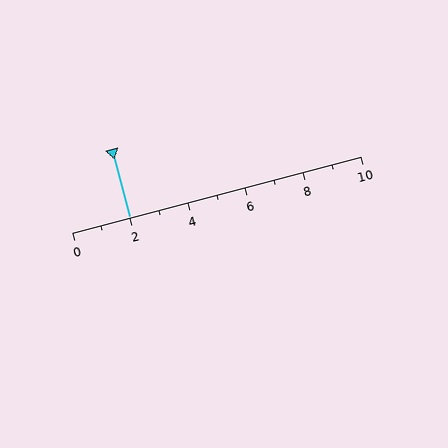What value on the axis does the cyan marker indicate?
The marker indicates approximately 2.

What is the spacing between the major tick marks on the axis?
The major ticks are spaced 2 apart.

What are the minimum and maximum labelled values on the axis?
The axis runs from 0 to 10.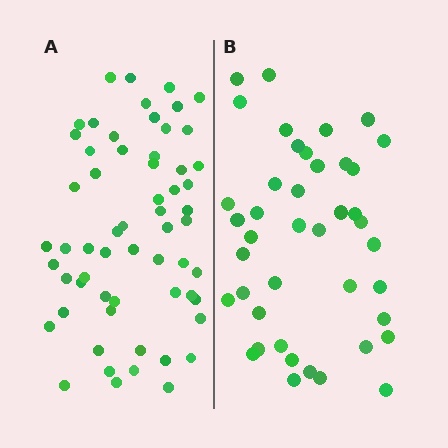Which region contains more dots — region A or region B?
Region A (the left region) has more dots.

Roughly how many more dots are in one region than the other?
Region A has approximately 20 more dots than region B.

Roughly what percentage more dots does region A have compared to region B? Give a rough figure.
About 45% more.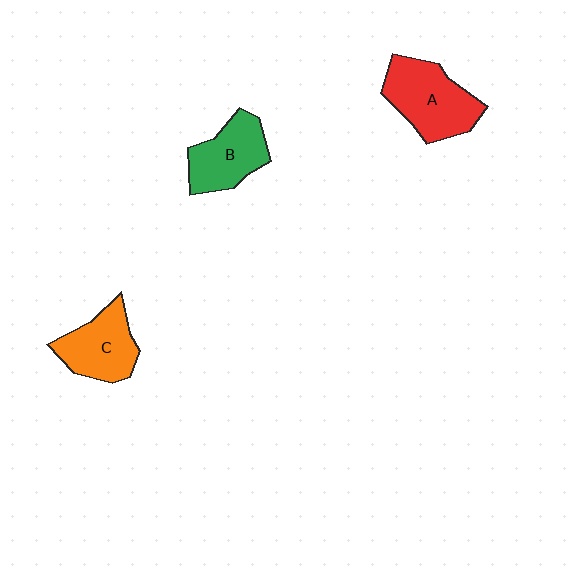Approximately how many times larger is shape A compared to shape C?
Approximately 1.2 times.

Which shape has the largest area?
Shape A (red).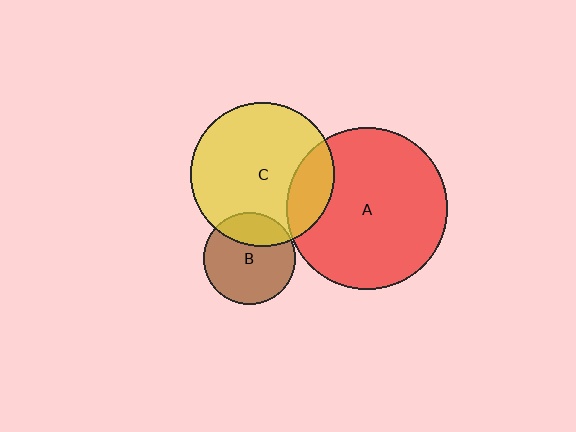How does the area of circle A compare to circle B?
Approximately 3.1 times.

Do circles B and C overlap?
Yes.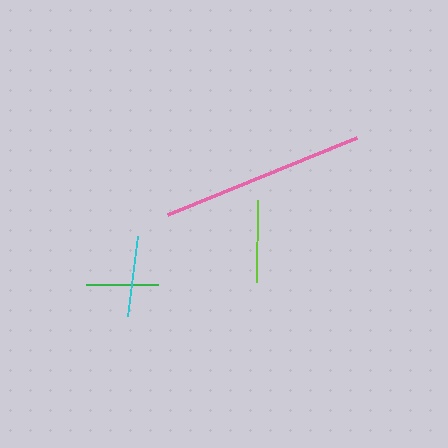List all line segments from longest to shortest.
From longest to shortest: pink, lime, cyan, green.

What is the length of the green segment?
The green segment is approximately 73 pixels long.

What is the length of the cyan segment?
The cyan segment is approximately 81 pixels long.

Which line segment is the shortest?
The green line is the shortest at approximately 73 pixels.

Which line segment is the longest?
The pink line is the longest at approximately 204 pixels.